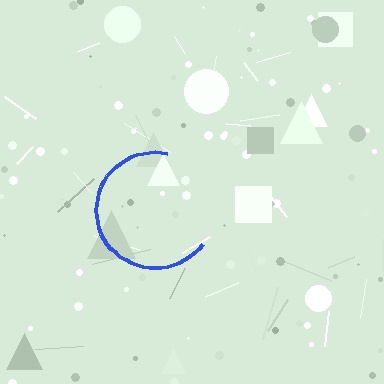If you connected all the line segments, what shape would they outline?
They would outline a circle.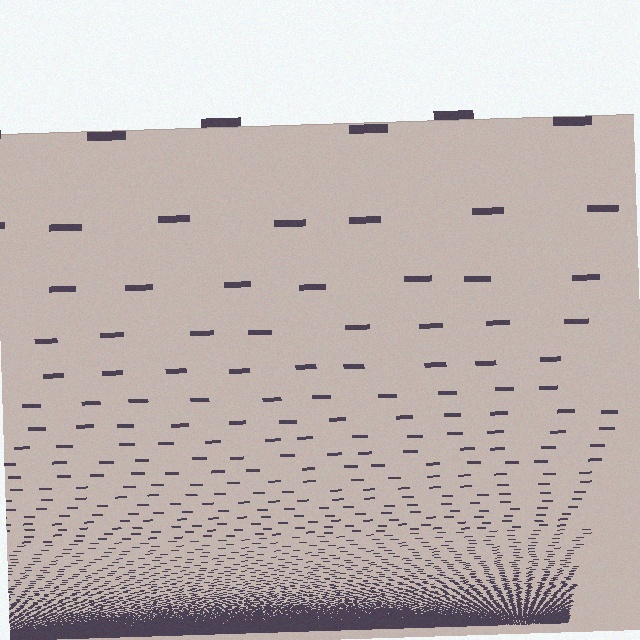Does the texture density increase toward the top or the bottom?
Density increases toward the bottom.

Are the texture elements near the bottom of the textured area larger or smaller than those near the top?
Smaller. The gradient is inverted — elements near the bottom are smaller and denser.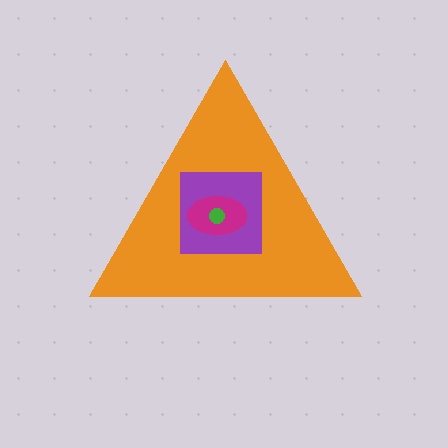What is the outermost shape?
The orange triangle.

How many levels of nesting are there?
4.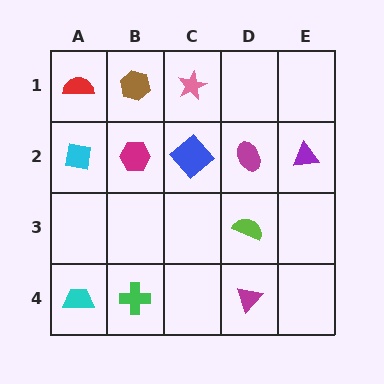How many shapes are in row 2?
5 shapes.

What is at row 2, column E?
A purple triangle.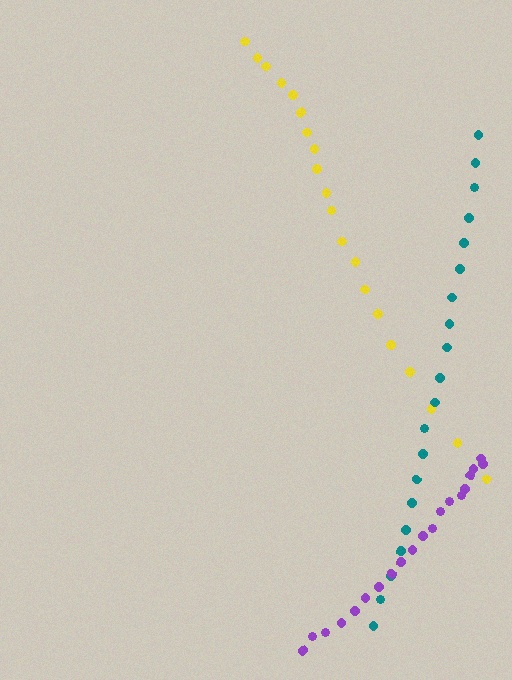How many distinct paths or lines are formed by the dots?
There are 3 distinct paths.